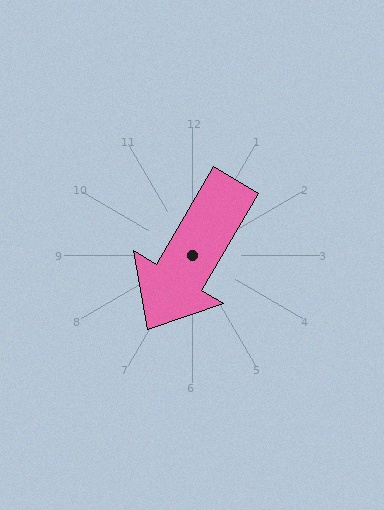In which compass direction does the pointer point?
Southwest.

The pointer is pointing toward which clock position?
Roughly 7 o'clock.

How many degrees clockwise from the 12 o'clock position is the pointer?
Approximately 211 degrees.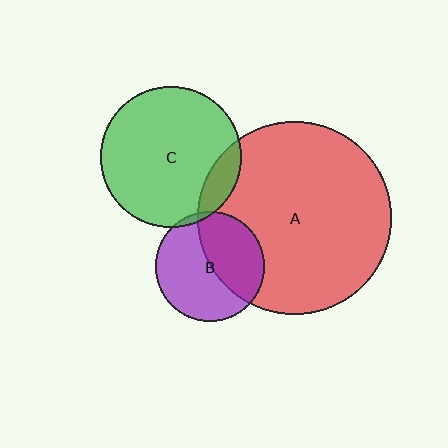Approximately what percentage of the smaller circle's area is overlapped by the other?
Approximately 10%.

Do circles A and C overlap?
Yes.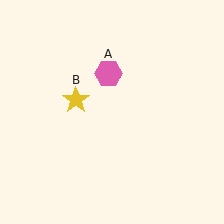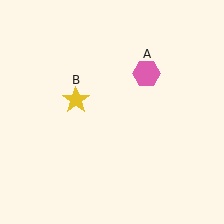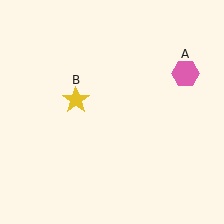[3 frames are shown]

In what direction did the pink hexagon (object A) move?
The pink hexagon (object A) moved right.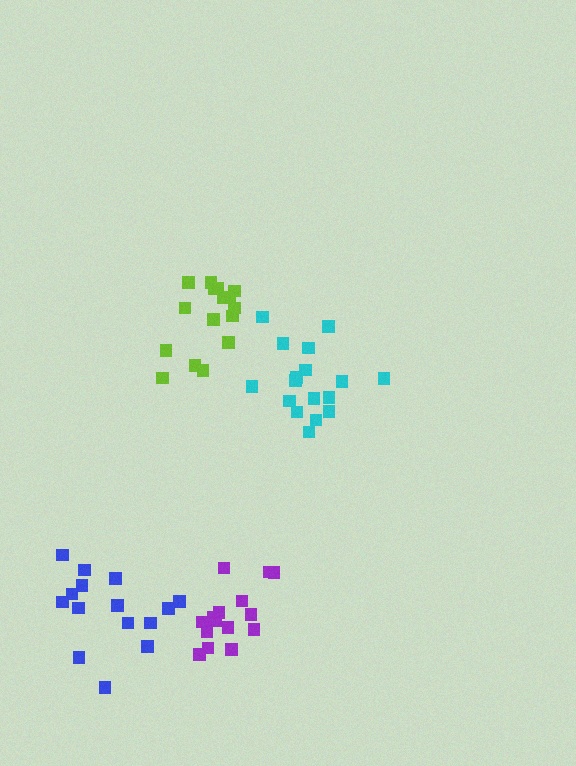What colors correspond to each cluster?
The clusters are colored: purple, blue, lime, cyan.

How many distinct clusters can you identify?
There are 4 distinct clusters.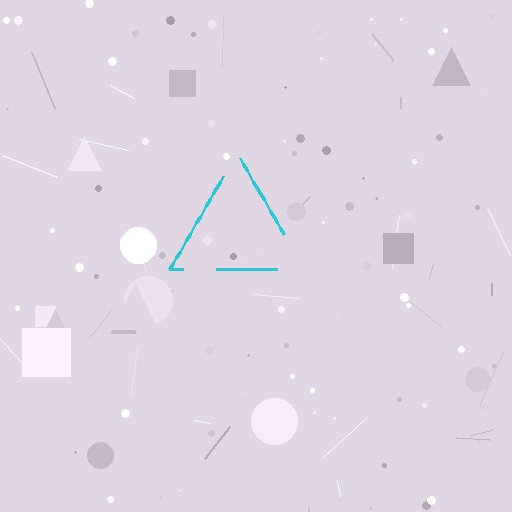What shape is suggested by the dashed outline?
The dashed outline suggests a triangle.